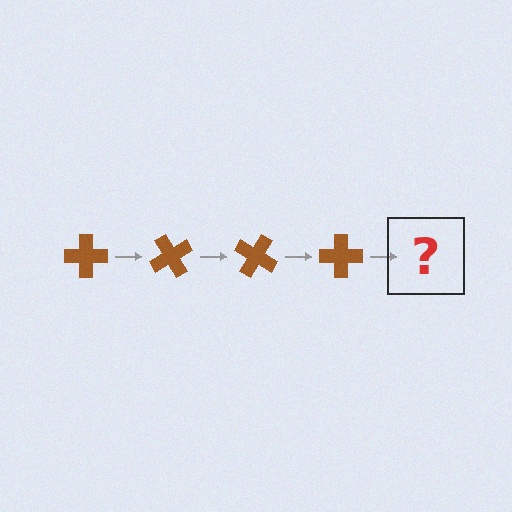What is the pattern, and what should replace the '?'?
The pattern is that the cross rotates 60 degrees each step. The '?' should be a brown cross rotated 240 degrees.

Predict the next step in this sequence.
The next step is a brown cross rotated 240 degrees.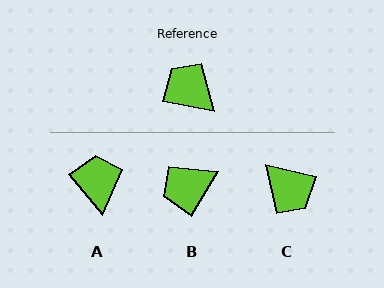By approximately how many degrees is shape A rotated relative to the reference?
Approximately 39 degrees clockwise.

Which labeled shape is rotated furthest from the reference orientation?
C, about 177 degrees away.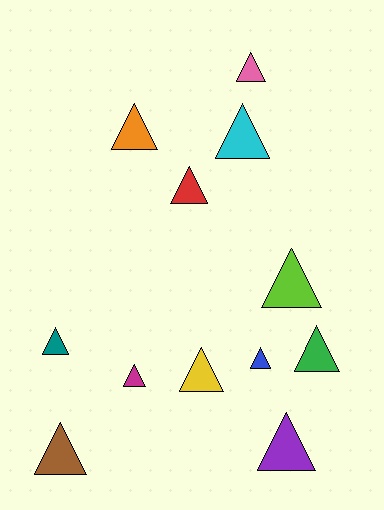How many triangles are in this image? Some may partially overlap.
There are 12 triangles.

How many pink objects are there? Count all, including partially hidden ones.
There is 1 pink object.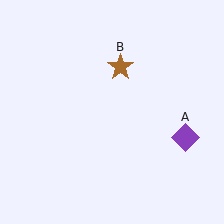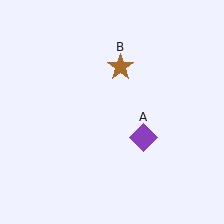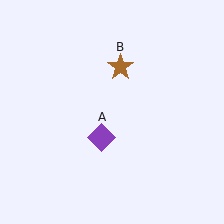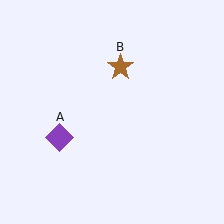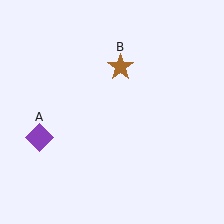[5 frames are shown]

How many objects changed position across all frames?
1 object changed position: purple diamond (object A).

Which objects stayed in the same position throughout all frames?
Brown star (object B) remained stationary.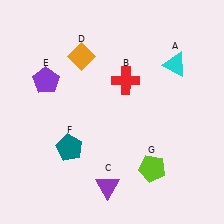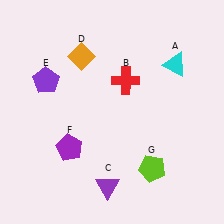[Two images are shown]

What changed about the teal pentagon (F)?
In Image 1, F is teal. In Image 2, it changed to purple.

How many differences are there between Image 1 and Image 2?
There is 1 difference between the two images.